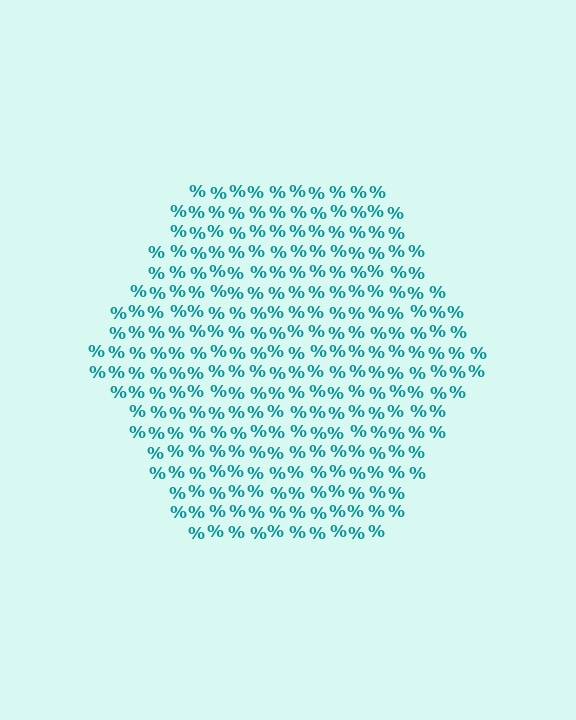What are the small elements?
The small elements are percent signs.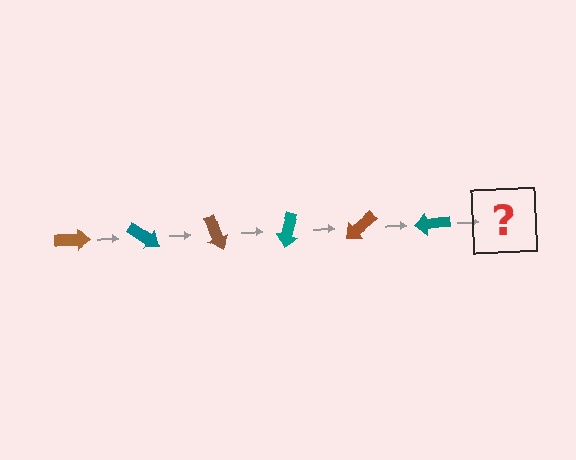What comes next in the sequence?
The next element should be a brown arrow, rotated 210 degrees from the start.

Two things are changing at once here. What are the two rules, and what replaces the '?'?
The two rules are that it rotates 35 degrees each step and the color cycles through brown and teal. The '?' should be a brown arrow, rotated 210 degrees from the start.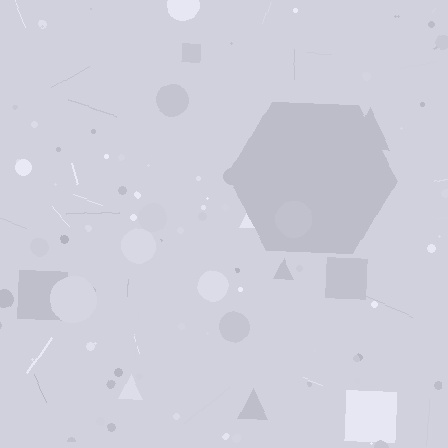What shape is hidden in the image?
A hexagon is hidden in the image.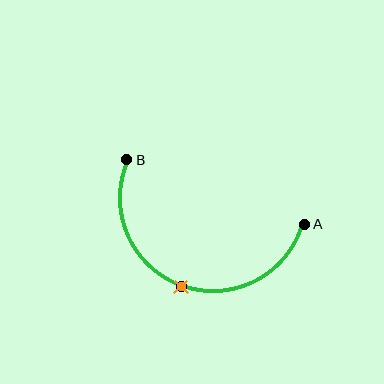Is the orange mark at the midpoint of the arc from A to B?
Yes. The orange mark lies on the arc at equal arc-length from both A and B — it is the arc midpoint.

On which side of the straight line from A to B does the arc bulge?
The arc bulges below the straight line connecting A and B.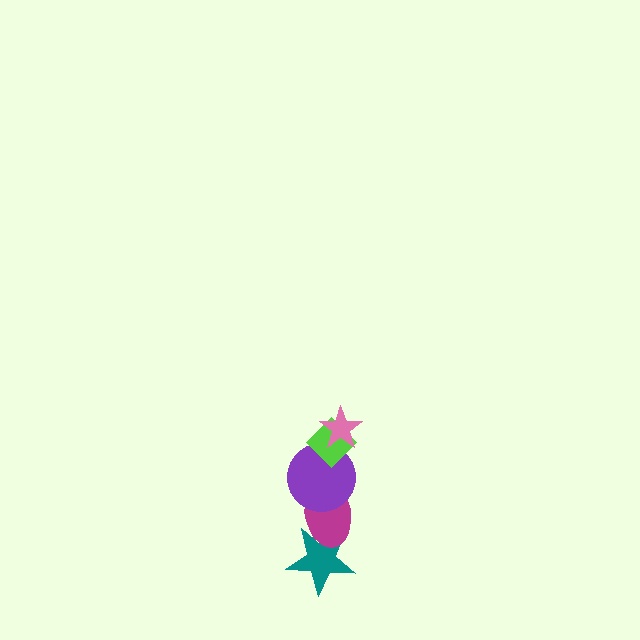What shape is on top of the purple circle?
The lime diamond is on top of the purple circle.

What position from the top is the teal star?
The teal star is 5th from the top.